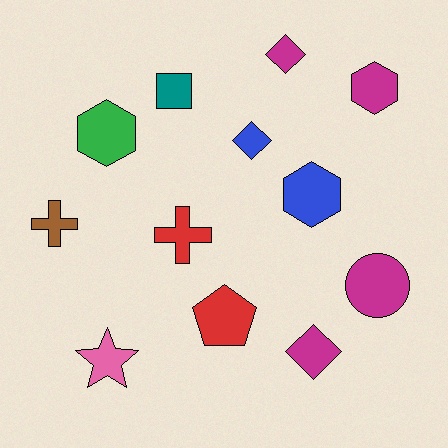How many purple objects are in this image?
There are no purple objects.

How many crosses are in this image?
There are 2 crosses.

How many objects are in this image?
There are 12 objects.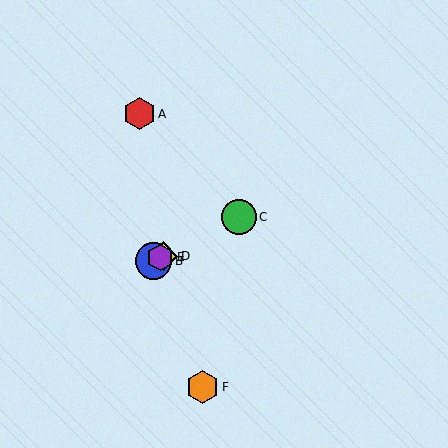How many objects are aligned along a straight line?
4 objects (B, C, D, E) are aligned along a straight line.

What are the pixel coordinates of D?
Object D is at (163, 256).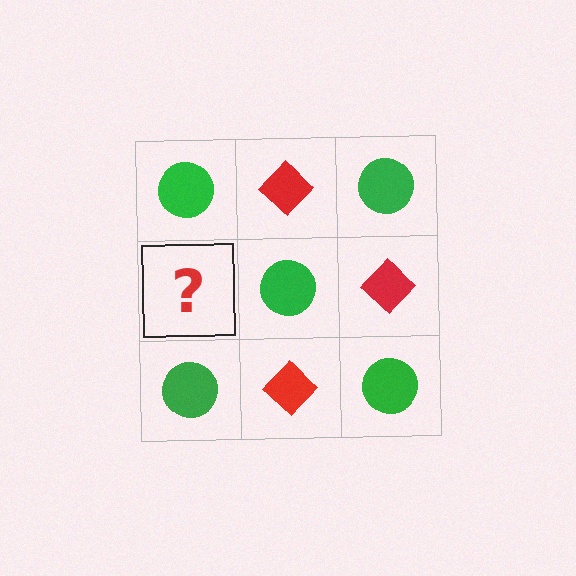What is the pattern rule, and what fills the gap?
The rule is that it alternates green circle and red diamond in a checkerboard pattern. The gap should be filled with a red diamond.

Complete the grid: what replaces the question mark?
The question mark should be replaced with a red diamond.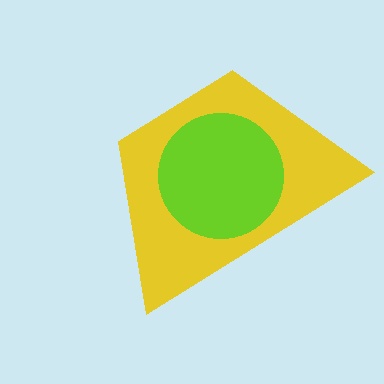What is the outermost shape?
The yellow trapezoid.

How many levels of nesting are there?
2.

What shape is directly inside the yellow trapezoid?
The lime circle.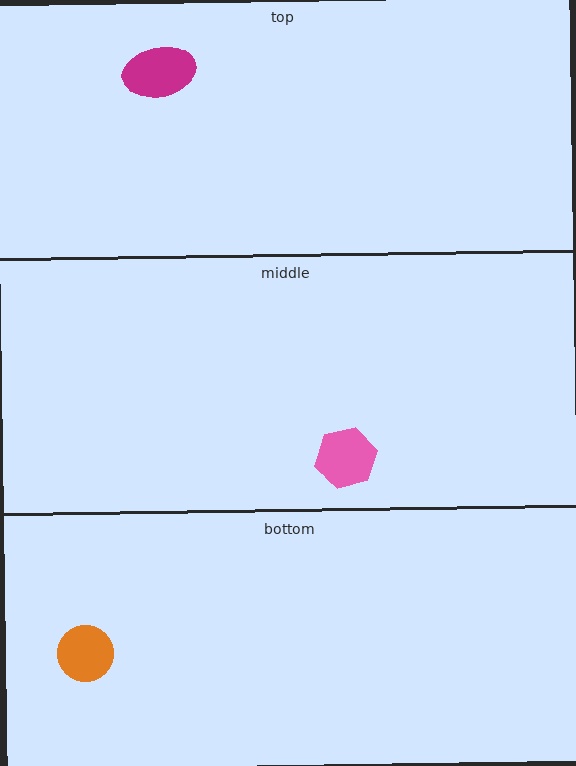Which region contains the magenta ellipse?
The top region.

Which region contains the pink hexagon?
The middle region.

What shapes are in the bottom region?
The orange circle.